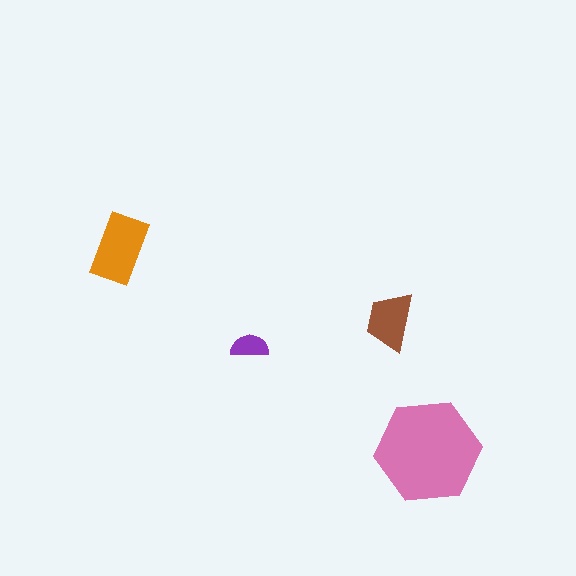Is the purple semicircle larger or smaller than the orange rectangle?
Smaller.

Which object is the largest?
The pink hexagon.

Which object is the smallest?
The purple semicircle.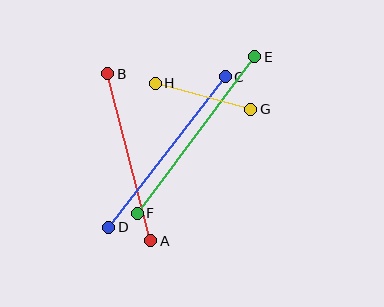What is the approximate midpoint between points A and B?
The midpoint is at approximately (129, 157) pixels.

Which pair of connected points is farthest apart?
Points E and F are farthest apart.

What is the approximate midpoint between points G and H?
The midpoint is at approximately (203, 96) pixels.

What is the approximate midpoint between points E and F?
The midpoint is at approximately (196, 135) pixels.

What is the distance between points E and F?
The distance is approximately 196 pixels.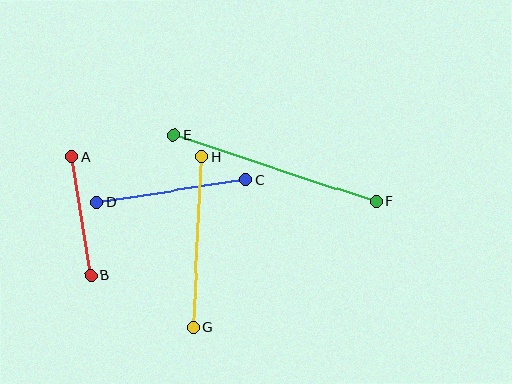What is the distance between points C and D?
The distance is approximately 150 pixels.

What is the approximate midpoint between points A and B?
The midpoint is at approximately (81, 216) pixels.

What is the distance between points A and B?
The distance is approximately 120 pixels.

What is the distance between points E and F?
The distance is approximately 214 pixels.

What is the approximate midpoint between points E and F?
The midpoint is at approximately (275, 168) pixels.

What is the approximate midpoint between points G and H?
The midpoint is at approximately (197, 242) pixels.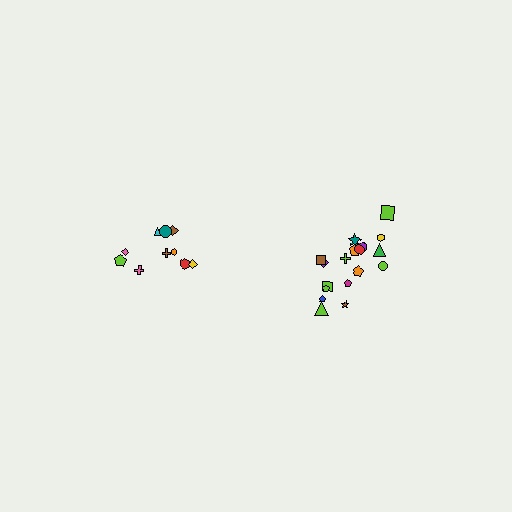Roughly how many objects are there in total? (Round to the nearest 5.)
Roughly 30 objects in total.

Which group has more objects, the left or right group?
The right group.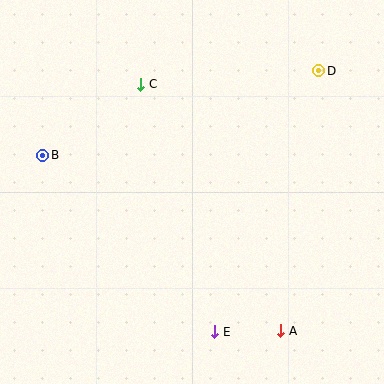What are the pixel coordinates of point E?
Point E is at (215, 332).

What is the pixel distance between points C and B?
The distance between C and B is 121 pixels.